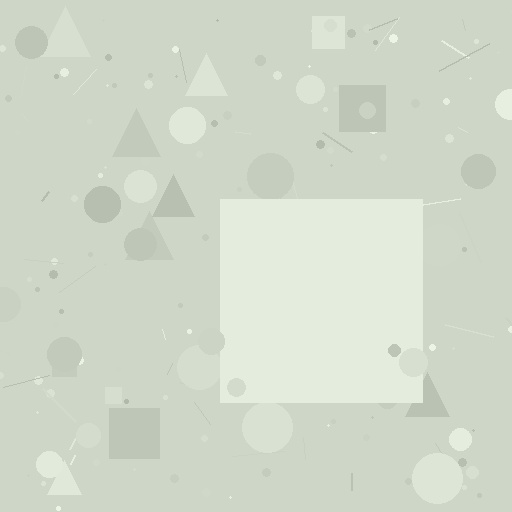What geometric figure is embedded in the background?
A square is embedded in the background.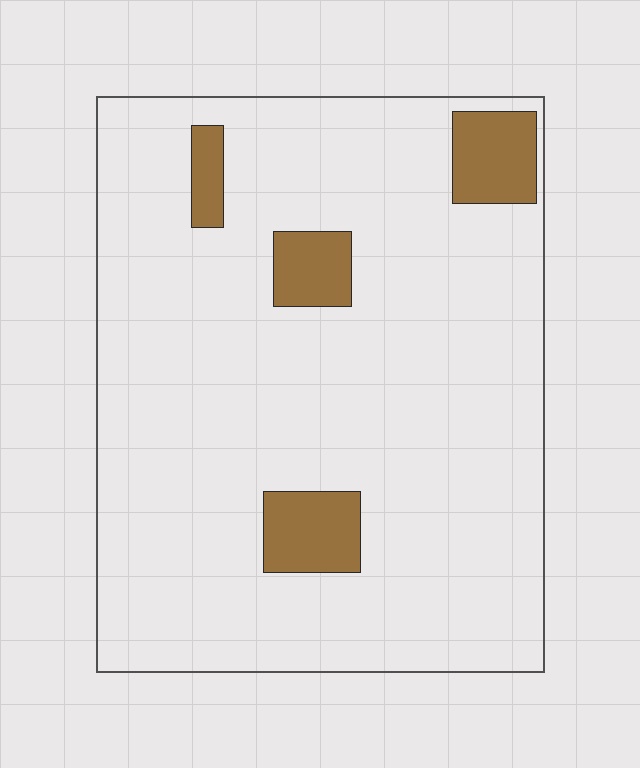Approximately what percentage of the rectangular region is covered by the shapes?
Approximately 10%.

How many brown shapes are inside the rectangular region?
4.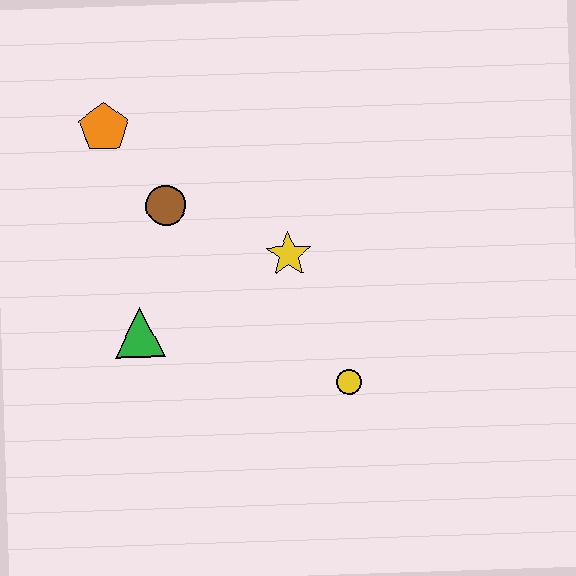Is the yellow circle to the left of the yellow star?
No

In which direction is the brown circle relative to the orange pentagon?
The brown circle is below the orange pentagon.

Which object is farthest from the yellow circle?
The orange pentagon is farthest from the yellow circle.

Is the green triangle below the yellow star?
Yes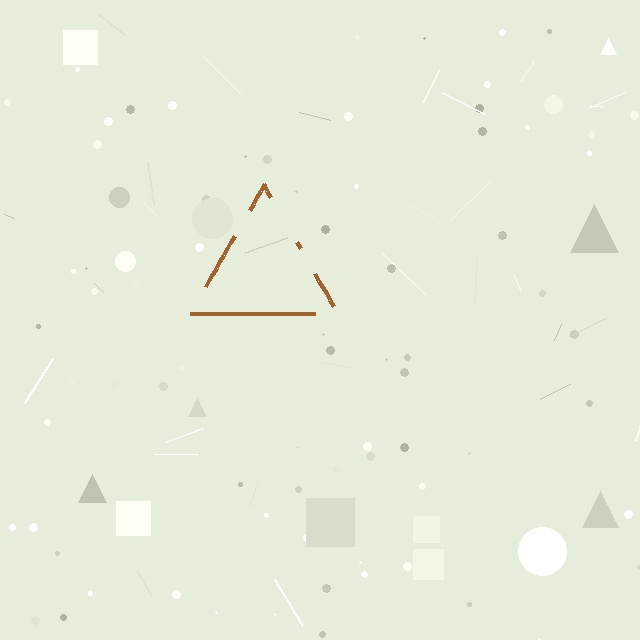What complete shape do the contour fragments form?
The contour fragments form a triangle.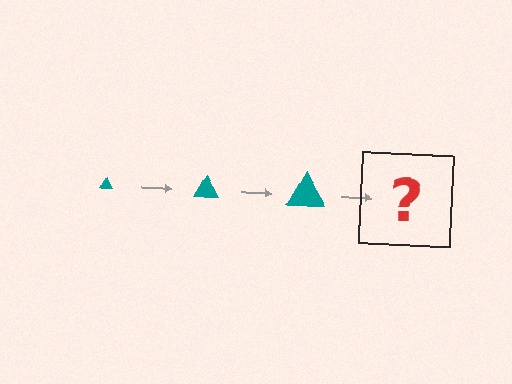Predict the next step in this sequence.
The next step is a teal triangle, larger than the previous one.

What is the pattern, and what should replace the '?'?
The pattern is that the triangle gets progressively larger each step. The '?' should be a teal triangle, larger than the previous one.